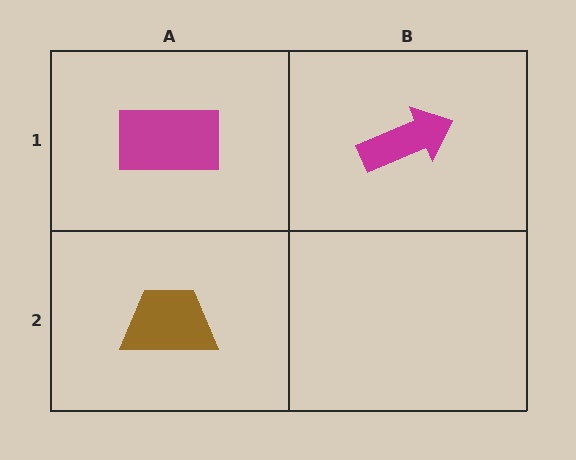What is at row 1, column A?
A magenta rectangle.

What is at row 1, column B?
A magenta arrow.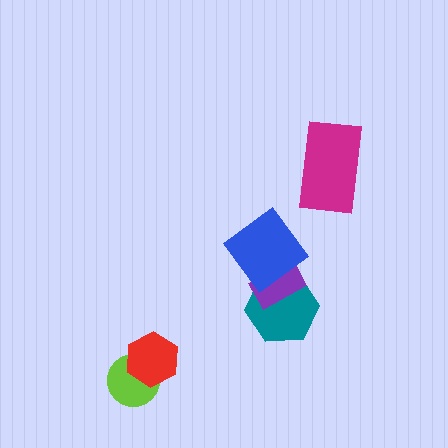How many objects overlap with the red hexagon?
1 object overlaps with the red hexagon.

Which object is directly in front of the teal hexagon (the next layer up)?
The purple rectangle is directly in front of the teal hexagon.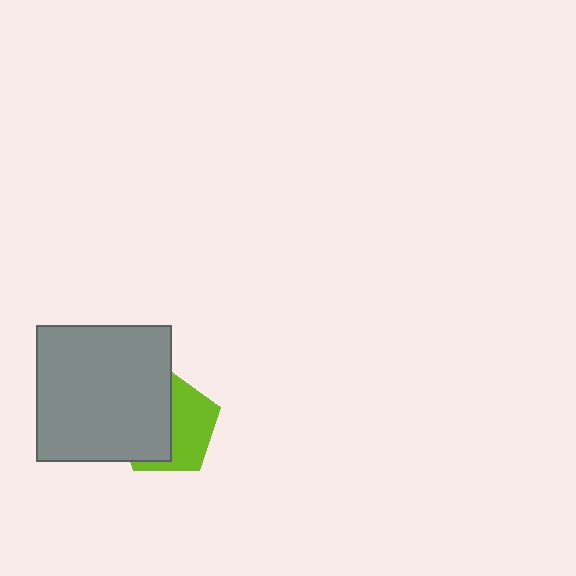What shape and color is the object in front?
The object in front is a gray rectangle.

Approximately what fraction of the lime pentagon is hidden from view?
Roughly 51% of the lime pentagon is hidden behind the gray rectangle.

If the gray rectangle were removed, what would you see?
You would see the complete lime pentagon.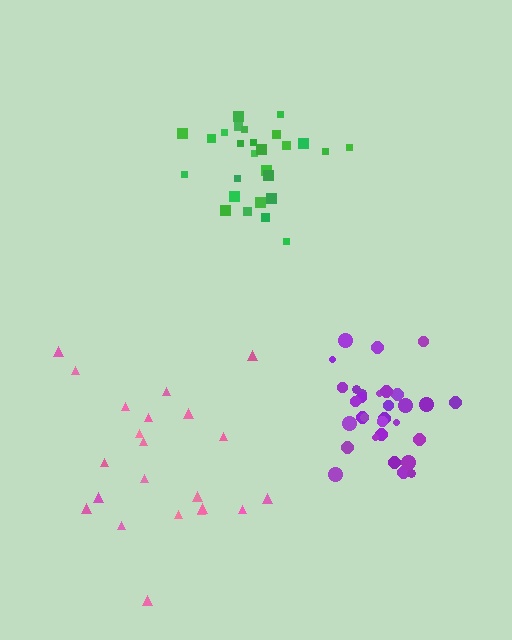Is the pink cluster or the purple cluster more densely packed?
Purple.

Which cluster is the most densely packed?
Purple.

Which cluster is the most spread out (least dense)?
Pink.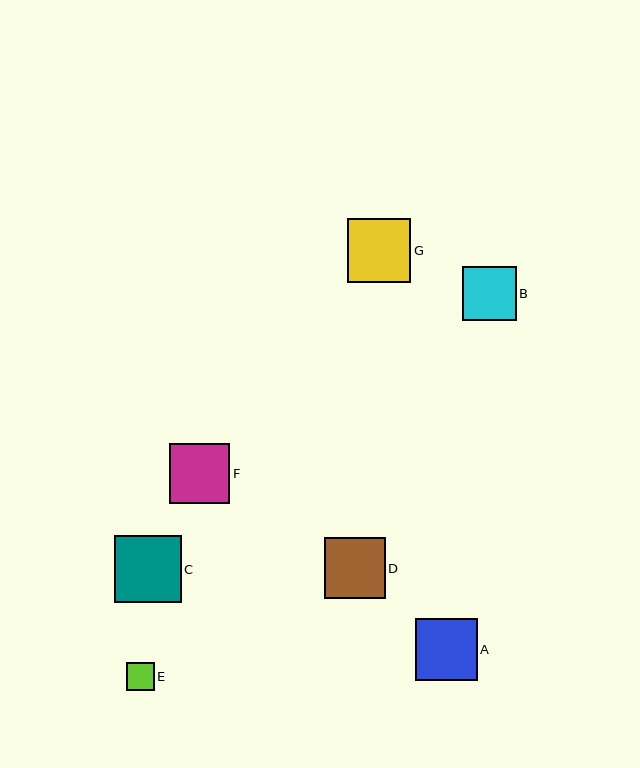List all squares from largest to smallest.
From largest to smallest: C, G, A, D, F, B, E.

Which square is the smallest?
Square E is the smallest with a size of approximately 27 pixels.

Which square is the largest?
Square C is the largest with a size of approximately 67 pixels.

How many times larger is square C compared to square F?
Square C is approximately 1.1 times the size of square F.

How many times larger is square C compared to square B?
Square C is approximately 1.2 times the size of square B.